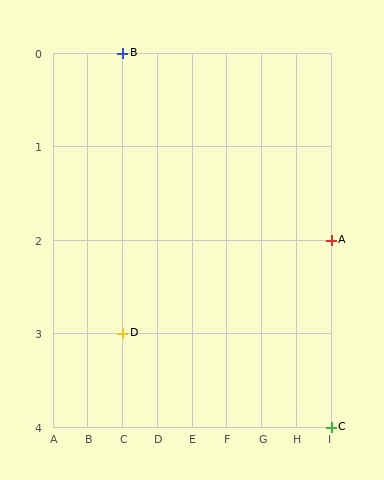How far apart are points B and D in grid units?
Points B and D are 3 rows apart.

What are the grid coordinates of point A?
Point A is at grid coordinates (I, 2).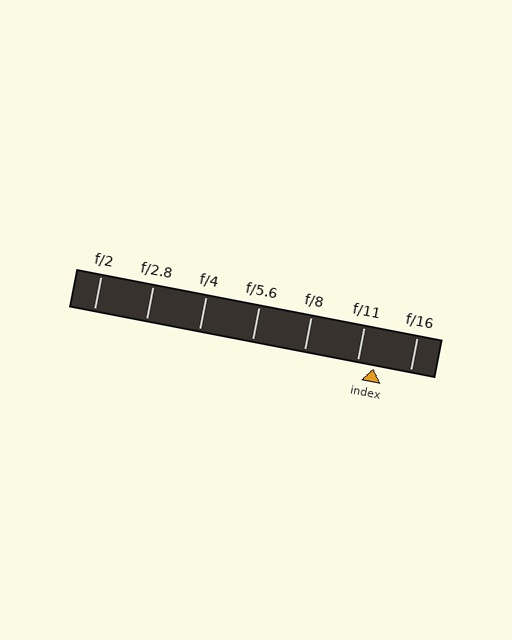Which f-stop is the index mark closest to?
The index mark is closest to f/11.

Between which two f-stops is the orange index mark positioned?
The index mark is between f/11 and f/16.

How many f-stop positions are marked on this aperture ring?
There are 7 f-stop positions marked.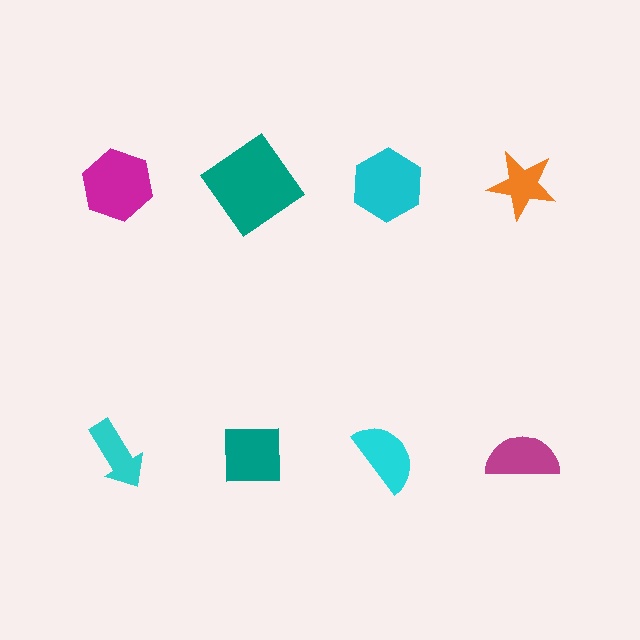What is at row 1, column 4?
An orange star.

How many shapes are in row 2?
4 shapes.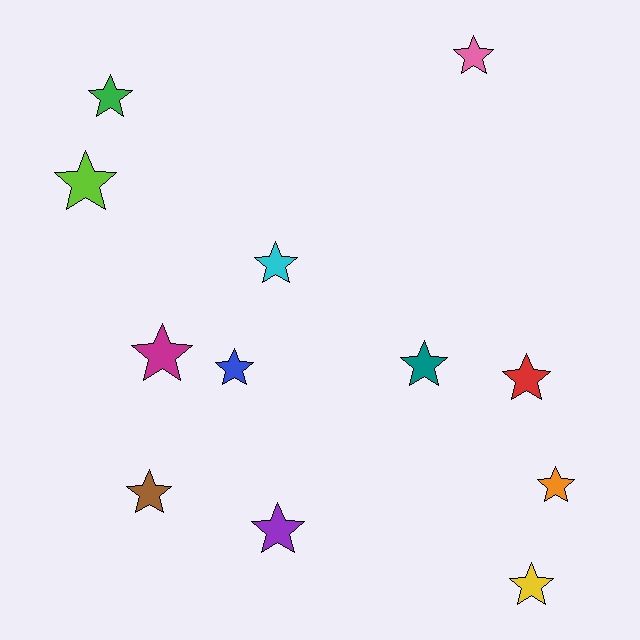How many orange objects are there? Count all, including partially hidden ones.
There is 1 orange object.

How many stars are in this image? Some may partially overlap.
There are 12 stars.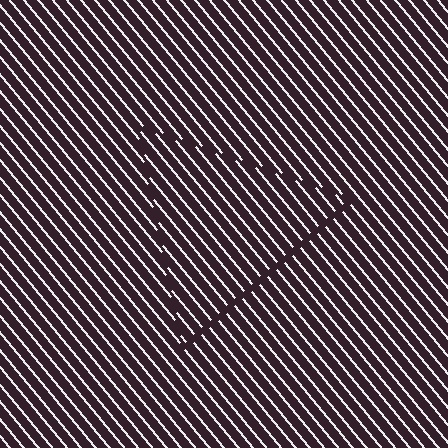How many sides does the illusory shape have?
3 sides — the line-ends trace a triangle.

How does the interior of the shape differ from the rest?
The interior of the shape contains the same grating, shifted by half a period — the contour is defined by the phase discontinuity where line-ends from the inner and outer gratings abut.